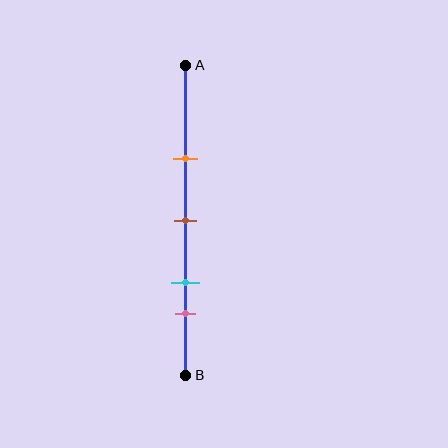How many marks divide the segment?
There are 4 marks dividing the segment.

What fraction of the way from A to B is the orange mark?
The orange mark is approximately 30% (0.3) of the way from A to B.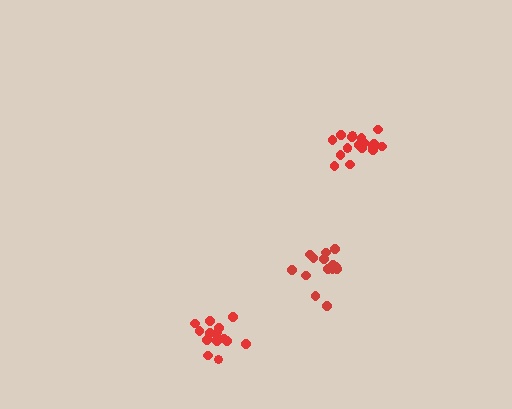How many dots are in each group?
Group 1: 16 dots, Group 2: 15 dots, Group 3: 18 dots (49 total).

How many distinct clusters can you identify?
There are 3 distinct clusters.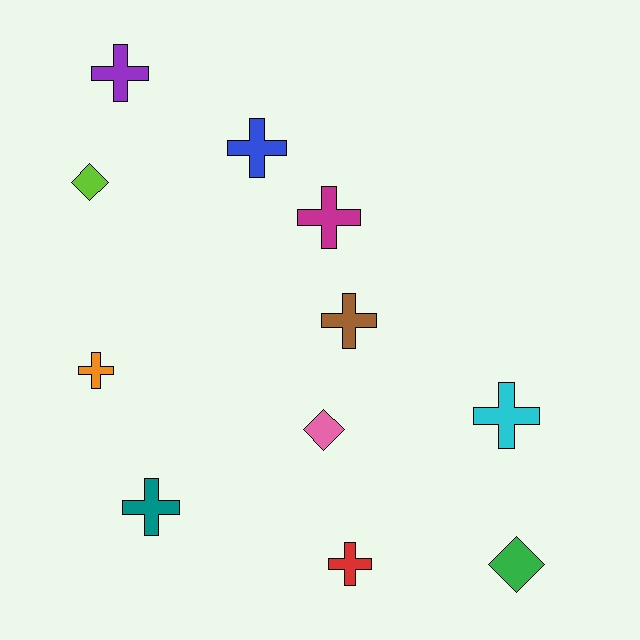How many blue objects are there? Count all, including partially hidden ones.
There is 1 blue object.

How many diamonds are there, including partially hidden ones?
There are 3 diamonds.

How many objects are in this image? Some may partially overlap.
There are 11 objects.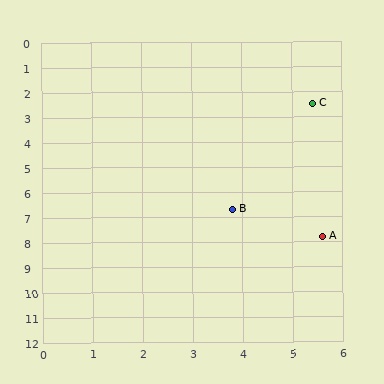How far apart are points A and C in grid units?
Points A and C are about 5.3 grid units apart.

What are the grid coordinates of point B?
Point B is at approximately (3.8, 6.7).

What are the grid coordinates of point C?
Point C is at approximately (5.4, 2.5).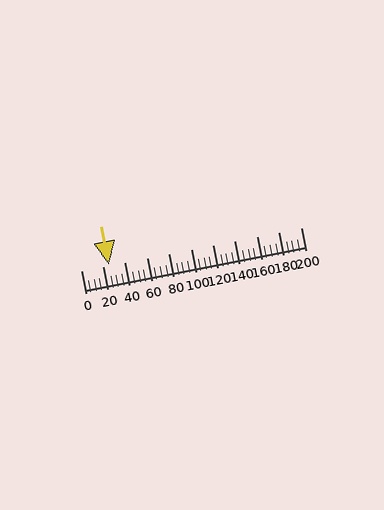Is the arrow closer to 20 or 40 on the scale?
The arrow is closer to 20.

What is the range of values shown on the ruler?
The ruler shows values from 0 to 200.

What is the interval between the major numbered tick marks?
The major tick marks are spaced 20 units apart.